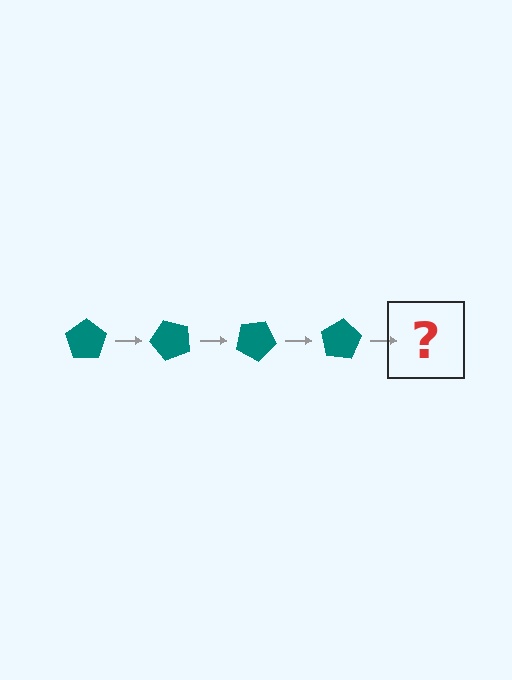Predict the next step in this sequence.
The next step is a teal pentagon rotated 200 degrees.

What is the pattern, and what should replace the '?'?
The pattern is that the pentagon rotates 50 degrees each step. The '?' should be a teal pentagon rotated 200 degrees.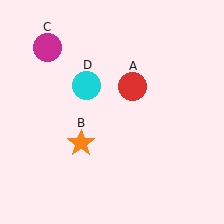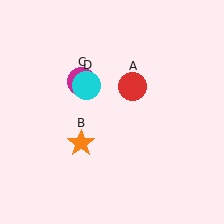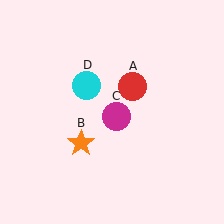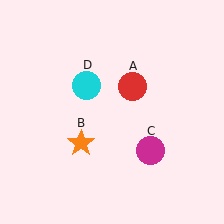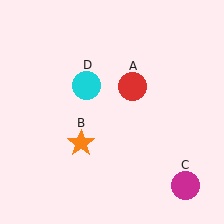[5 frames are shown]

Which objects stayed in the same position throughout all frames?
Red circle (object A) and orange star (object B) and cyan circle (object D) remained stationary.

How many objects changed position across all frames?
1 object changed position: magenta circle (object C).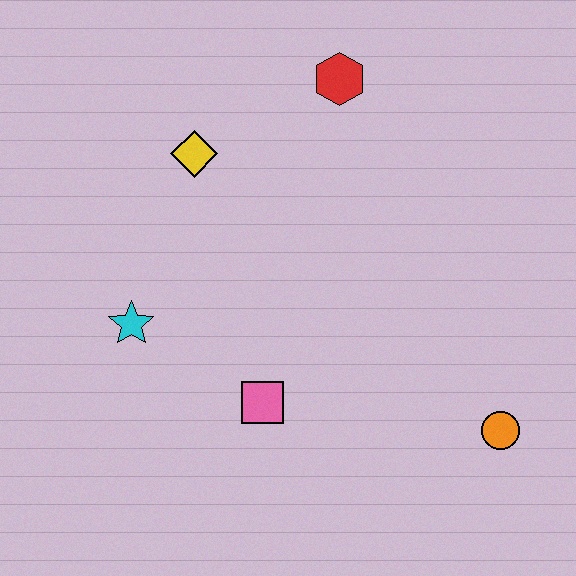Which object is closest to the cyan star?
The pink square is closest to the cyan star.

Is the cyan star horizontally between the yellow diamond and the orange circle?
No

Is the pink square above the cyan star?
No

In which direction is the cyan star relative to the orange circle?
The cyan star is to the left of the orange circle.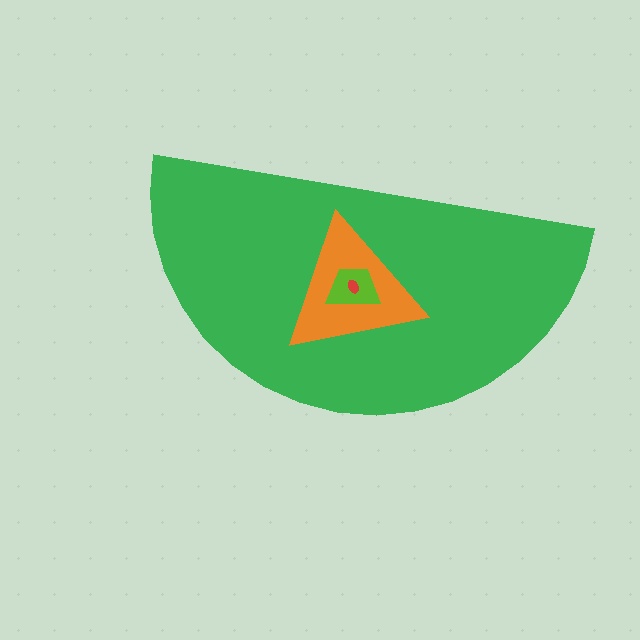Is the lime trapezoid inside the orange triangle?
Yes.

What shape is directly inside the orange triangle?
The lime trapezoid.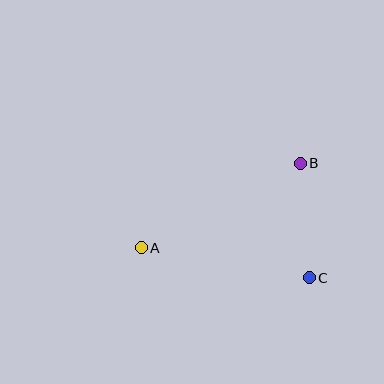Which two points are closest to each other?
Points B and C are closest to each other.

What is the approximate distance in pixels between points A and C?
The distance between A and C is approximately 171 pixels.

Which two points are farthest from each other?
Points A and B are farthest from each other.